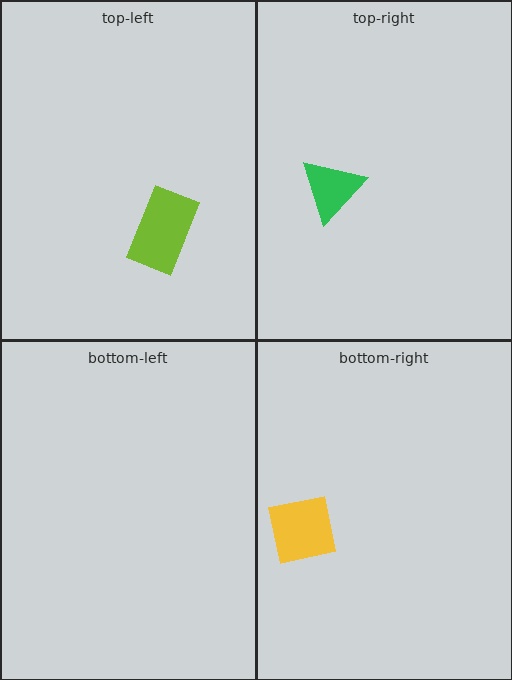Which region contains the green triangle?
The top-right region.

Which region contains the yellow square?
The bottom-right region.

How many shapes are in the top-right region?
1.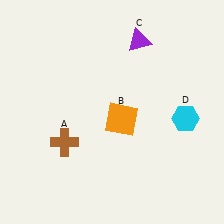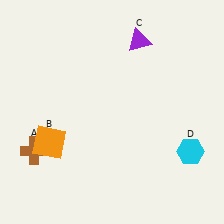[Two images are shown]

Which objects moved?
The objects that moved are: the brown cross (A), the orange square (B), the cyan hexagon (D).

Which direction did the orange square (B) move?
The orange square (B) moved left.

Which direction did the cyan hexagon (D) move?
The cyan hexagon (D) moved down.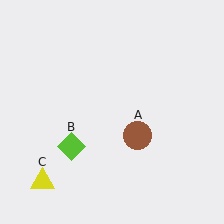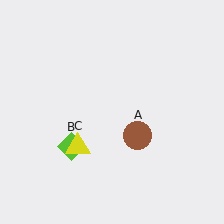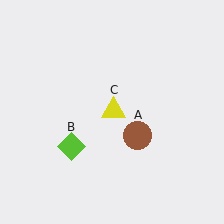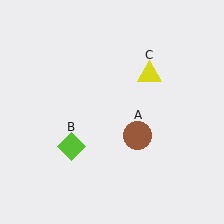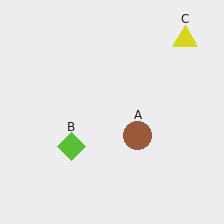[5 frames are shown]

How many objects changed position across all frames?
1 object changed position: yellow triangle (object C).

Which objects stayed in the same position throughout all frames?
Brown circle (object A) and lime diamond (object B) remained stationary.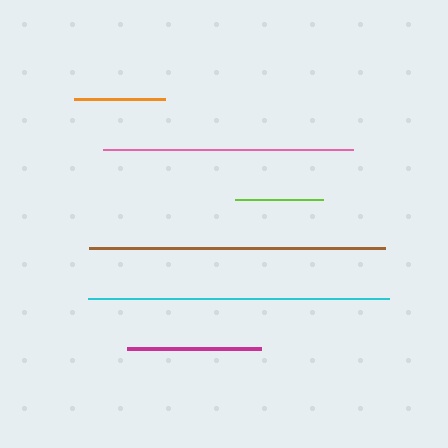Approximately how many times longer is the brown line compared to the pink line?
The brown line is approximately 1.2 times the length of the pink line.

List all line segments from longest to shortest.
From longest to shortest: cyan, brown, pink, magenta, orange, lime.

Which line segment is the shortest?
The lime line is the shortest at approximately 88 pixels.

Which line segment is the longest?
The cyan line is the longest at approximately 301 pixels.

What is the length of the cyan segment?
The cyan segment is approximately 301 pixels long.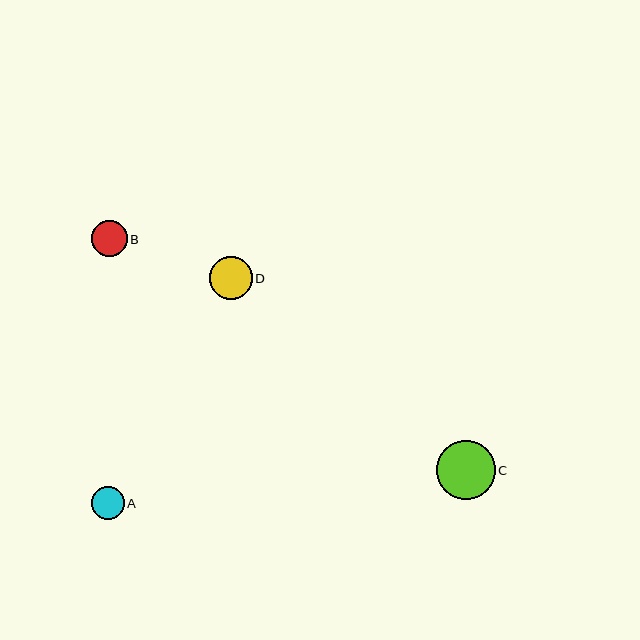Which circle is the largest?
Circle C is the largest with a size of approximately 59 pixels.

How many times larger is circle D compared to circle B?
Circle D is approximately 1.2 times the size of circle B.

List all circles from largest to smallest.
From largest to smallest: C, D, B, A.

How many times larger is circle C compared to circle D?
Circle C is approximately 1.4 times the size of circle D.